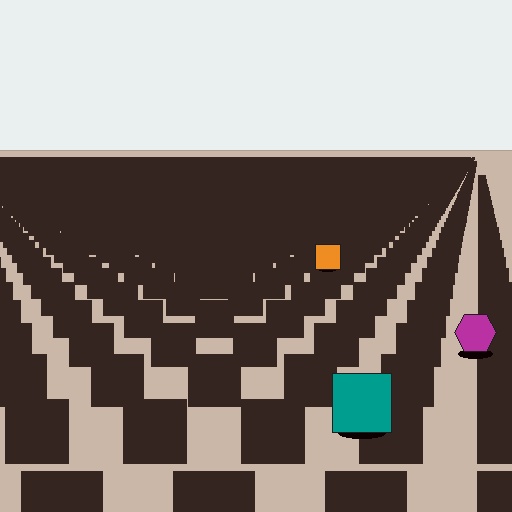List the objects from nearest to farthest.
From nearest to farthest: the teal square, the magenta hexagon, the orange square.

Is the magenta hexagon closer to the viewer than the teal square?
No. The teal square is closer — you can tell from the texture gradient: the ground texture is coarser near it.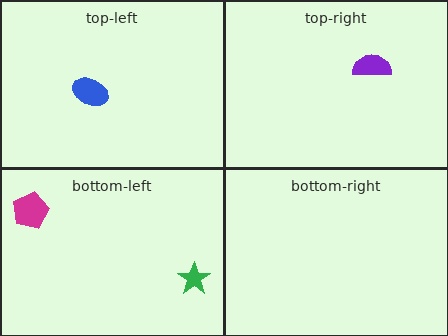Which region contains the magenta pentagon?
The bottom-left region.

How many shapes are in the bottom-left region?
2.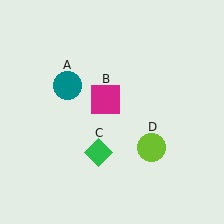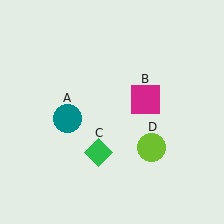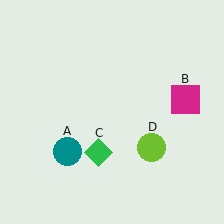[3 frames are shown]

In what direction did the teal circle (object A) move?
The teal circle (object A) moved down.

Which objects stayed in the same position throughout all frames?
Green diamond (object C) and lime circle (object D) remained stationary.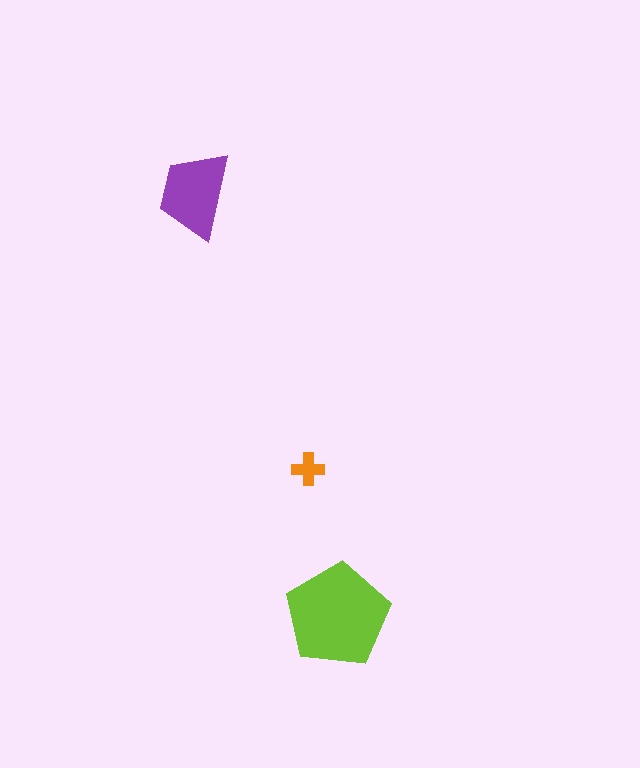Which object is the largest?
The lime pentagon.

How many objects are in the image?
There are 3 objects in the image.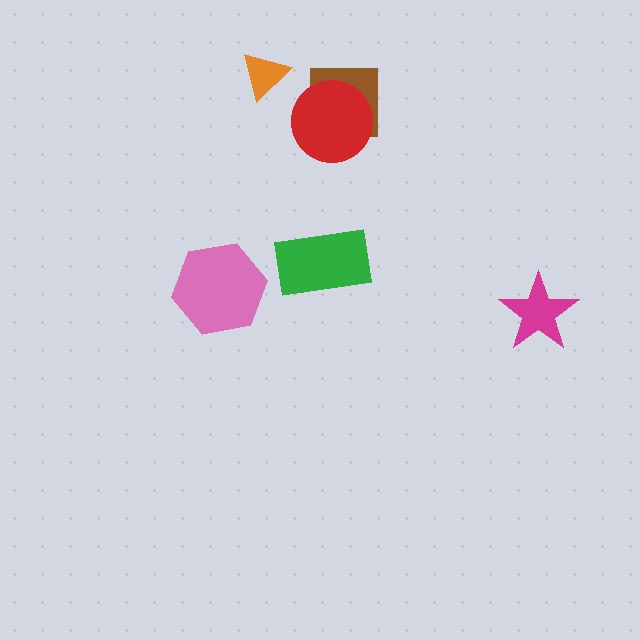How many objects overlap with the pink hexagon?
0 objects overlap with the pink hexagon.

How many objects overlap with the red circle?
1 object overlaps with the red circle.